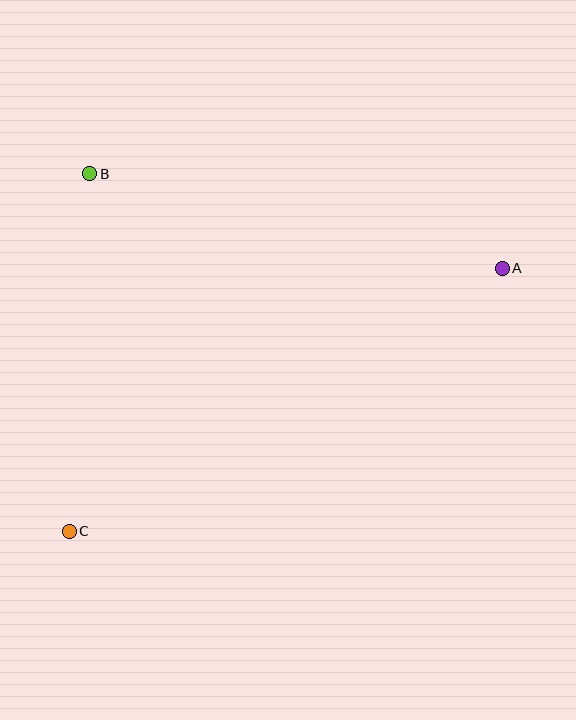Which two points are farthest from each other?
Points A and C are farthest from each other.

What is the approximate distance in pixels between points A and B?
The distance between A and B is approximately 423 pixels.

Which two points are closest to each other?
Points B and C are closest to each other.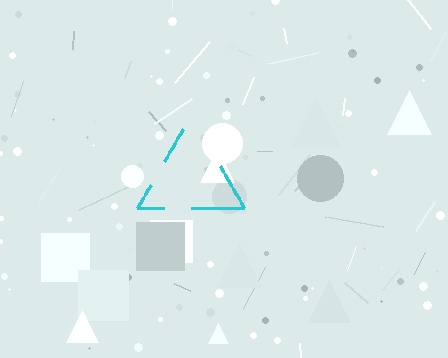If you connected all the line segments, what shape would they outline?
They would outline a triangle.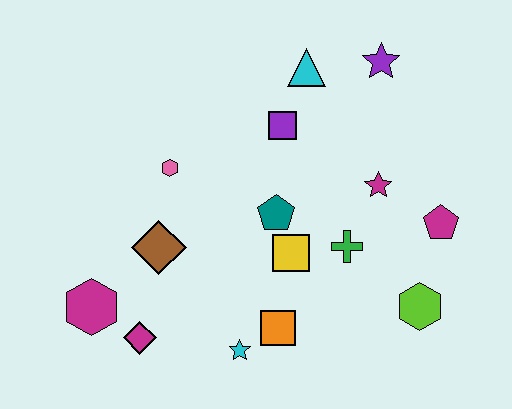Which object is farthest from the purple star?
The magenta hexagon is farthest from the purple star.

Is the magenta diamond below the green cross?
Yes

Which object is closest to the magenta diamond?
The magenta hexagon is closest to the magenta diamond.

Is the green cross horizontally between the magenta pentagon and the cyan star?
Yes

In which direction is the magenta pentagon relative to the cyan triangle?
The magenta pentagon is below the cyan triangle.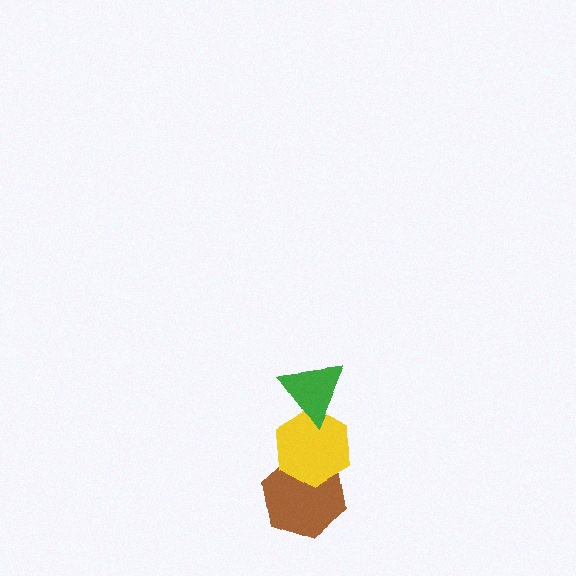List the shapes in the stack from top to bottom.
From top to bottom: the green triangle, the yellow hexagon, the brown hexagon.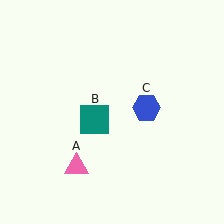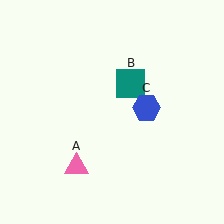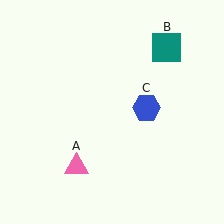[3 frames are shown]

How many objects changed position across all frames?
1 object changed position: teal square (object B).